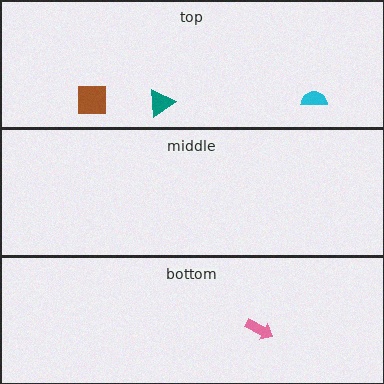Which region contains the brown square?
The top region.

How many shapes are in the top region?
3.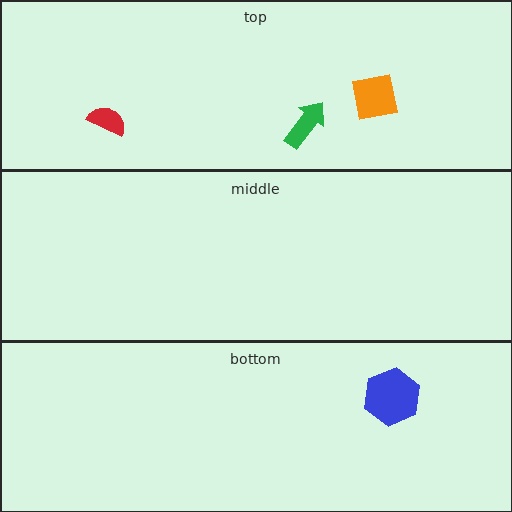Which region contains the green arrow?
The top region.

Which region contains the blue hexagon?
The bottom region.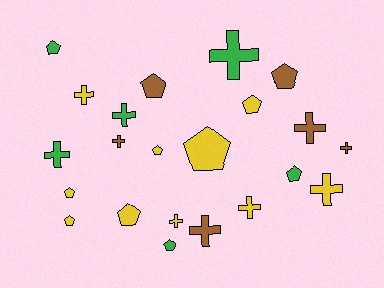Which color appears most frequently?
Yellow, with 10 objects.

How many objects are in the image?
There are 22 objects.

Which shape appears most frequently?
Pentagon, with 11 objects.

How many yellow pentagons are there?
There are 6 yellow pentagons.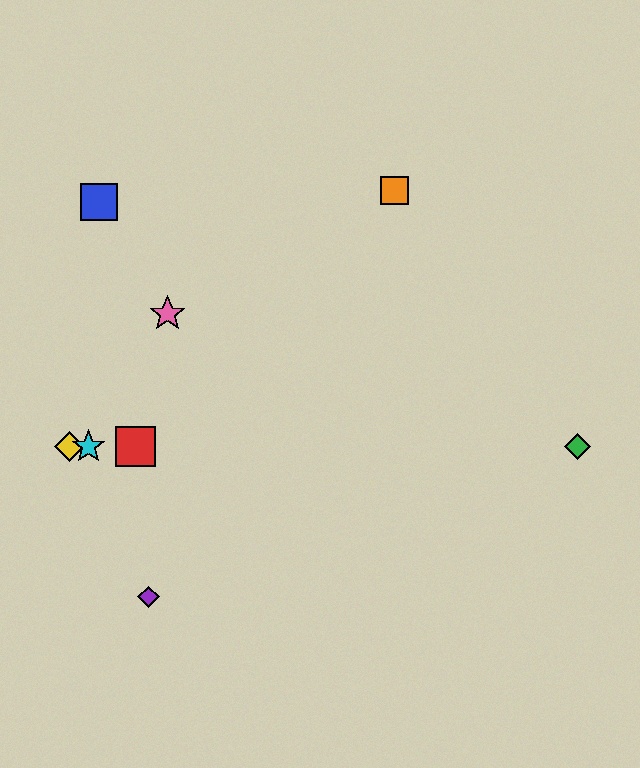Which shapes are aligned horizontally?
The red square, the green diamond, the yellow diamond, the cyan star are aligned horizontally.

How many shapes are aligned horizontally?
4 shapes (the red square, the green diamond, the yellow diamond, the cyan star) are aligned horizontally.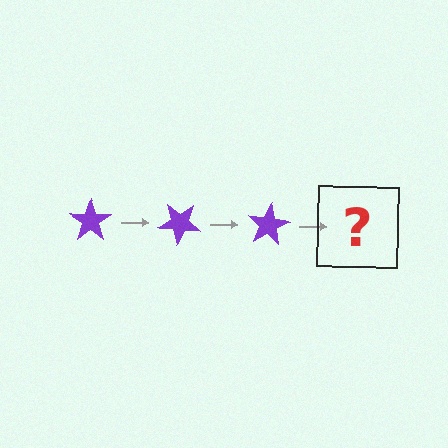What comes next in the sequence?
The next element should be a purple star rotated 120 degrees.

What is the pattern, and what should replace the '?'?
The pattern is that the star rotates 40 degrees each step. The '?' should be a purple star rotated 120 degrees.